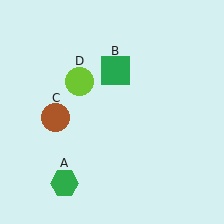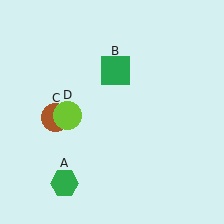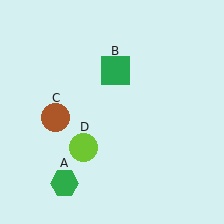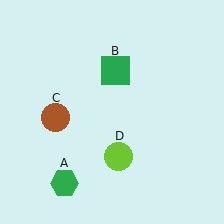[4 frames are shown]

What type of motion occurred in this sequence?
The lime circle (object D) rotated counterclockwise around the center of the scene.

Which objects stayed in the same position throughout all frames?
Green hexagon (object A) and green square (object B) and brown circle (object C) remained stationary.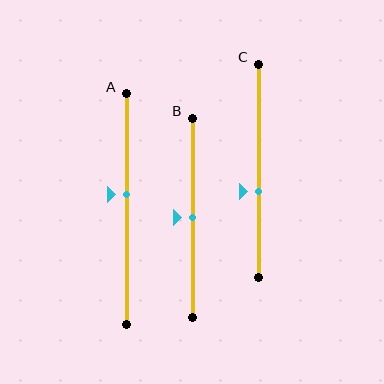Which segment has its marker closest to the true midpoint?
Segment B has its marker closest to the true midpoint.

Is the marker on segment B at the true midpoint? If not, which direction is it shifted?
Yes, the marker on segment B is at the true midpoint.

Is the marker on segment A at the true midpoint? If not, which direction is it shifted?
No, the marker on segment A is shifted upward by about 6% of the segment length.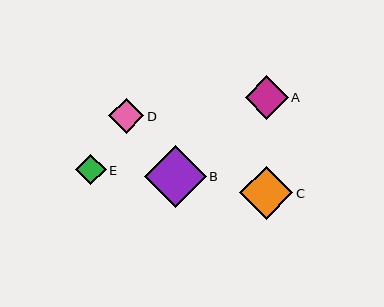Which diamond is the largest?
Diamond B is the largest with a size of approximately 61 pixels.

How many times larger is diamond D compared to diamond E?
Diamond D is approximately 1.2 times the size of diamond E.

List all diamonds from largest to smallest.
From largest to smallest: B, C, A, D, E.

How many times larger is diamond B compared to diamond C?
Diamond B is approximately 1.2 times the size of diamond C.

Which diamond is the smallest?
Diamond E is the smallest with a size of approximately 30 pixels.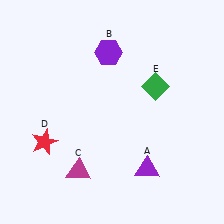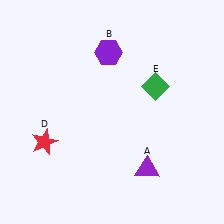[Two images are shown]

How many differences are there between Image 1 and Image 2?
There is 1 difference between the two images.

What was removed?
The magenta triangle (C) was removed in Image 2.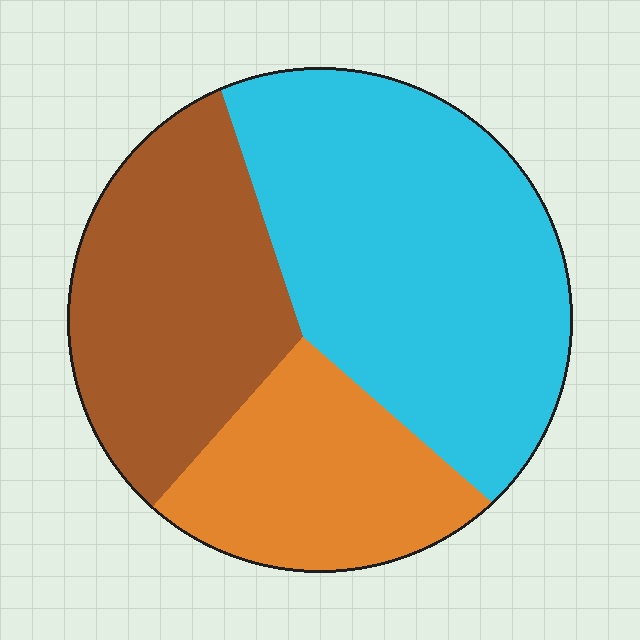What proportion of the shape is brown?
Brown takes up about one third (1/3) of the shape.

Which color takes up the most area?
Cyan, at roughly 45%.